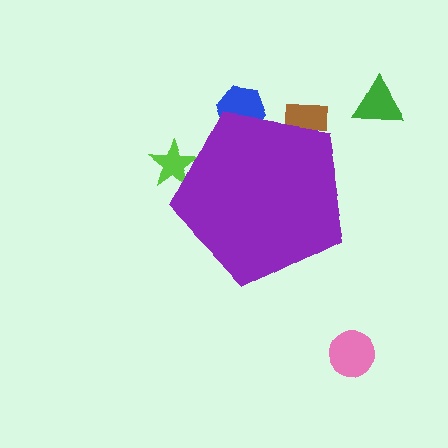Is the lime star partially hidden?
Yes, the lime star is partially hidden behind the purple pentagon.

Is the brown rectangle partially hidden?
Yes, the brown rectangle is partially hidden behind the purple pentagon.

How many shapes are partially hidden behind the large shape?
3 shapes are partially hidden.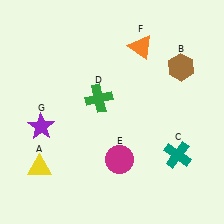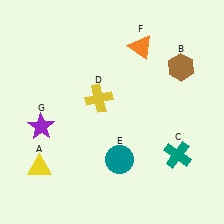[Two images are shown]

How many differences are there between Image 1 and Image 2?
There are 2 differences between the two images.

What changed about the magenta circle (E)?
In Image 1, E is magenta. In Image 2, it changed to teal.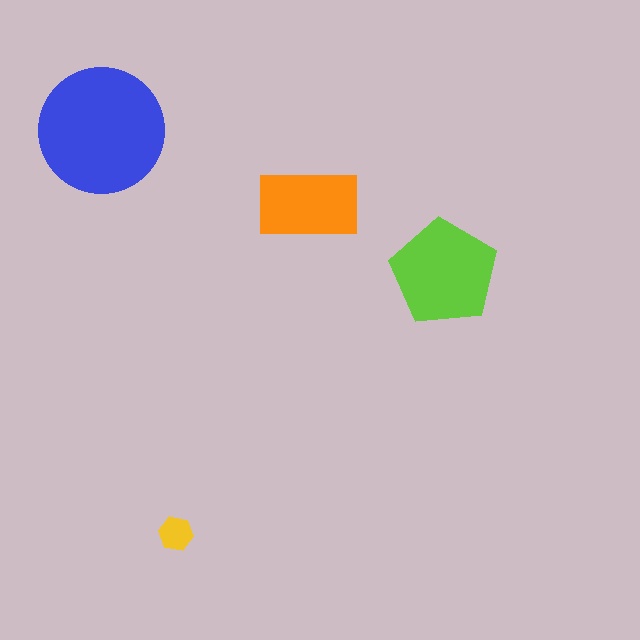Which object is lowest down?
The yellow hexagon is bottommost.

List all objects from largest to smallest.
The blue circle, the lime pentagon, the orange rectangle, the yellow hexagon.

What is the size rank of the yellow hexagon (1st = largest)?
4th.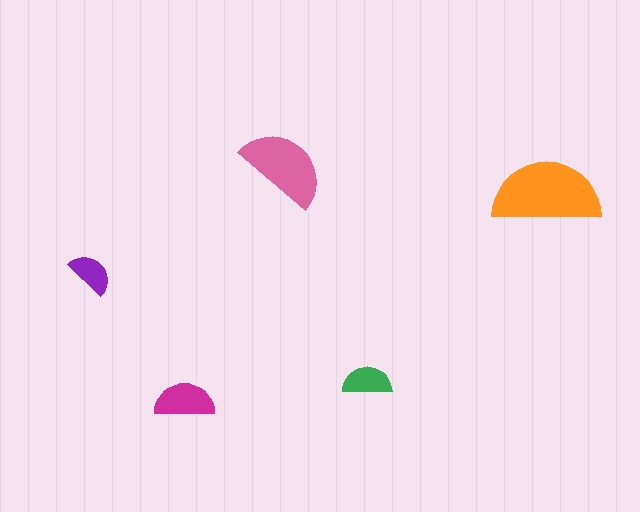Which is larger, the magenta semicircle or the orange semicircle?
The orange one.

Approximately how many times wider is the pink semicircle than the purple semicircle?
About 2 times wider.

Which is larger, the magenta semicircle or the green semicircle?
The magenta one.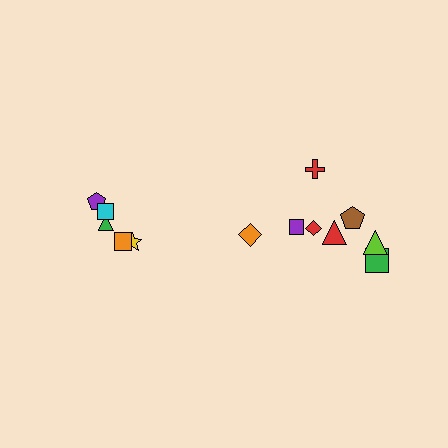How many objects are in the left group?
There are 5 objects.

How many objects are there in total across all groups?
There are 13 objects.